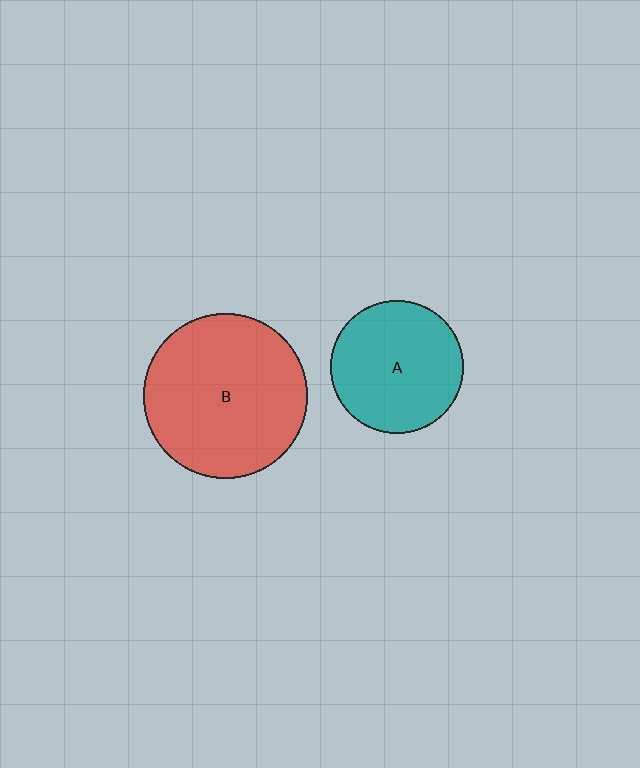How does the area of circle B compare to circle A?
Approximately 1.5 times.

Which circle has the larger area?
Circle B (red).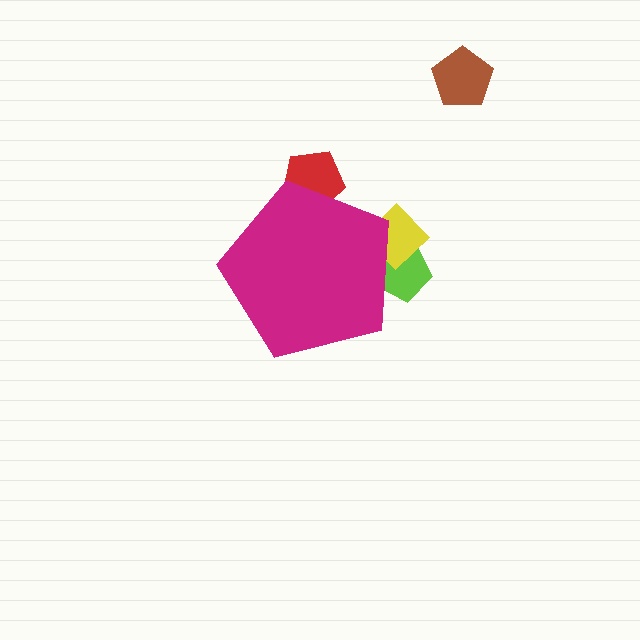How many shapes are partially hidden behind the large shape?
3 shapes are partially hidden.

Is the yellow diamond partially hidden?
Yes, the yellow diamond is partially hidden behind the magenta pentagon.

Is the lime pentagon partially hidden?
Yes, the lime pentagon is partially hidden behind the magenta pentagon.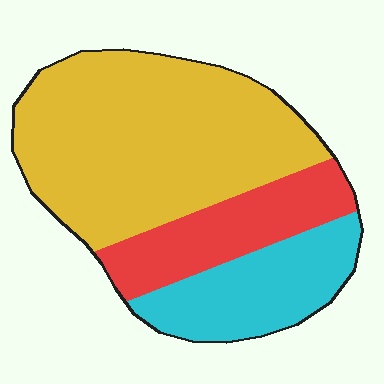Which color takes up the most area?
Yellow, at roughly 60%.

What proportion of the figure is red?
Red covers 20% of the figure.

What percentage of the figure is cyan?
Cyan takes up about one fifth (1/5) of the figure.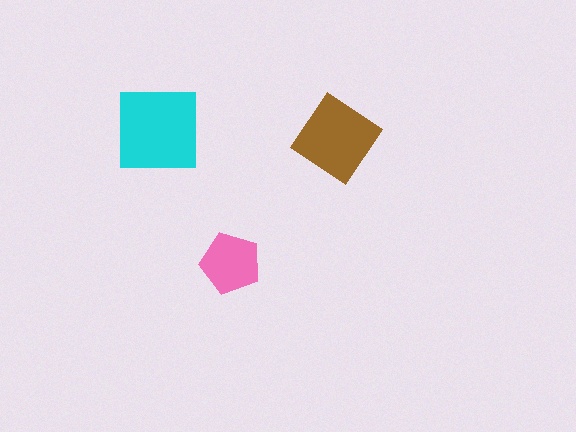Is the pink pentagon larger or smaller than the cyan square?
Smaller.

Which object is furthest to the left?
The cyan square is leftmost.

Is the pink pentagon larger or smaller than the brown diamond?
Smaller.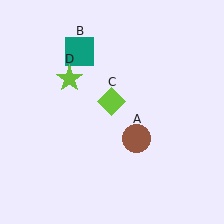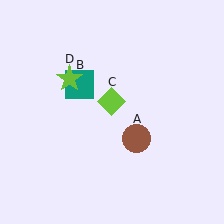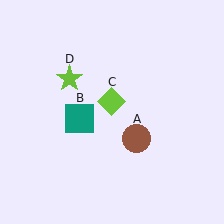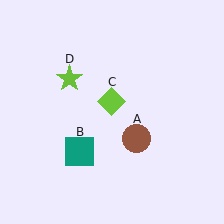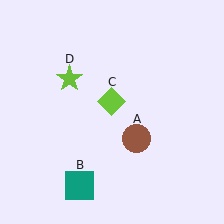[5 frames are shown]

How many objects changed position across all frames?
1 object changed position: teal square (object B).